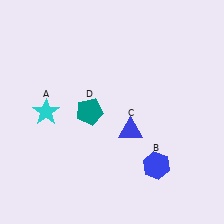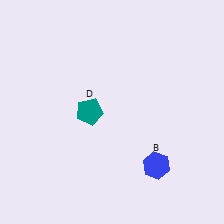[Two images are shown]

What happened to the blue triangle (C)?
The blue triangle (C) was removed in Image 2. It was in the bottom-right area of Image 1.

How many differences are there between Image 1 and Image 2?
There are 2 differences between the two images.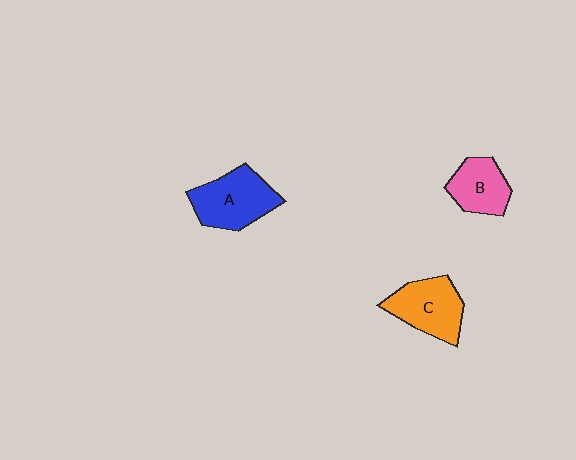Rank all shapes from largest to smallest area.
From largest to smallest: A (blue), C (orange), B (pink).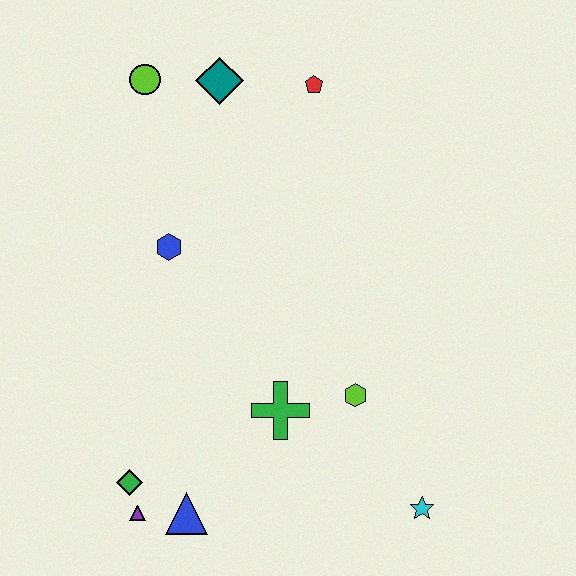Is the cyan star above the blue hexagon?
No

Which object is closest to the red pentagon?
The teal diamond is closest to the red pentagon.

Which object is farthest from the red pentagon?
The purple triangle is farthest from the red pentagon.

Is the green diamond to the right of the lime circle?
No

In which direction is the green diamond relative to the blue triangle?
The green diamond is to the left of the blue triangle.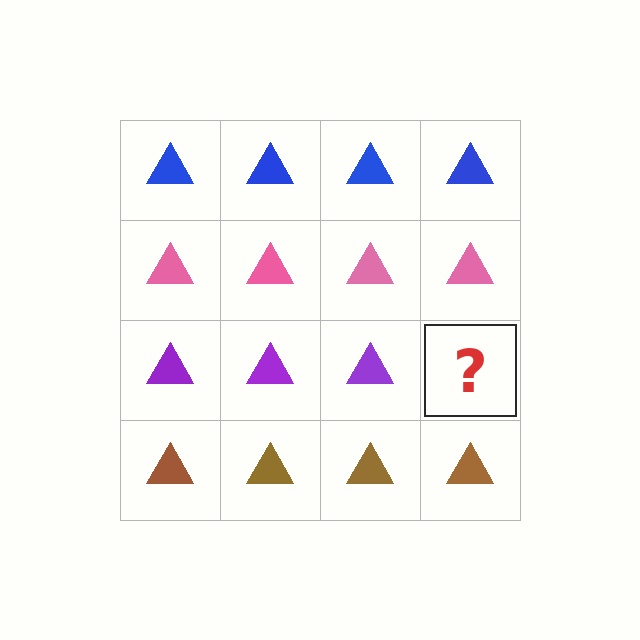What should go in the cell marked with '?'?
The missing cell should contain a purple triangle.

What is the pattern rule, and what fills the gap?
The rule is that each row has a consistent color. The gap should be filled with a purple triangle.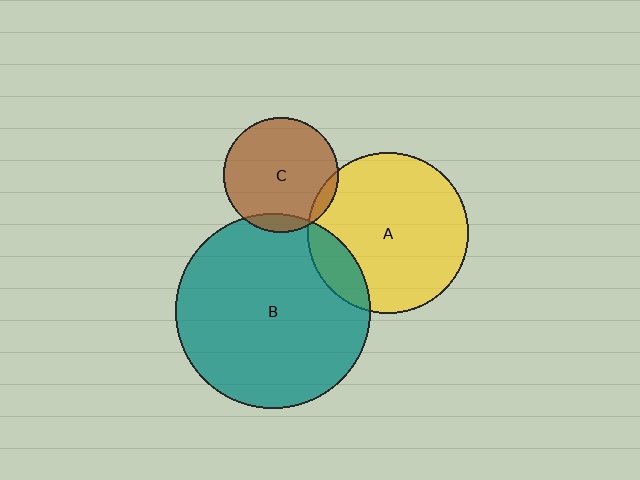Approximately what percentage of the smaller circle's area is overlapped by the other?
Approximately 10%.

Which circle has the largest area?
Circle B (teal).